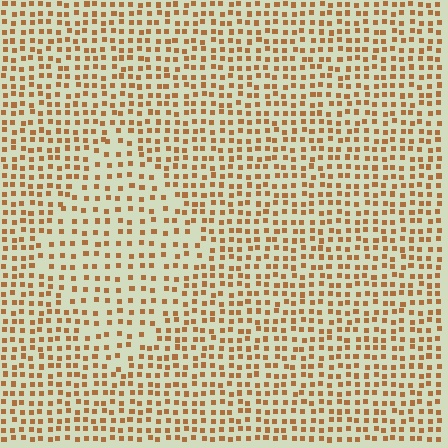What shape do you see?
I see a diamond.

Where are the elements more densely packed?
The elements are more densely packed outside the diamond boundary.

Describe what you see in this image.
The image contains small brown elements arranged at two different densities. A diamond-shaped region is visible where the elements are less densely packed than the surrounding area.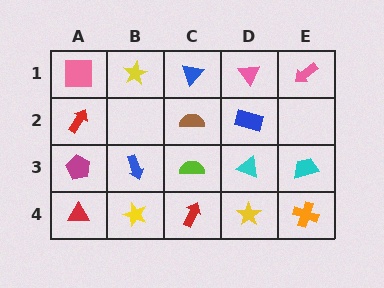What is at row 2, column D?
A blue rectangle.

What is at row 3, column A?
A magenta pentagon.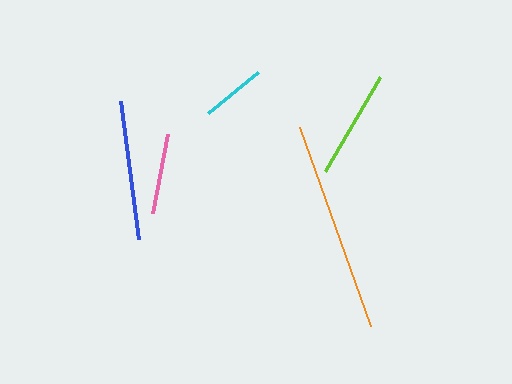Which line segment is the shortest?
The cyan line is the shortest at approximately 65 pixels.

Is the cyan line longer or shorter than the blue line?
The blue line is longer than the cyan line.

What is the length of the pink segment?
The pink segment is approximately 80 pixels long.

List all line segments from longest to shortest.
From longest to shortest: orange, blue, lime, pink, cyan.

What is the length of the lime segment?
The lime segment is approximately 110 pixels long.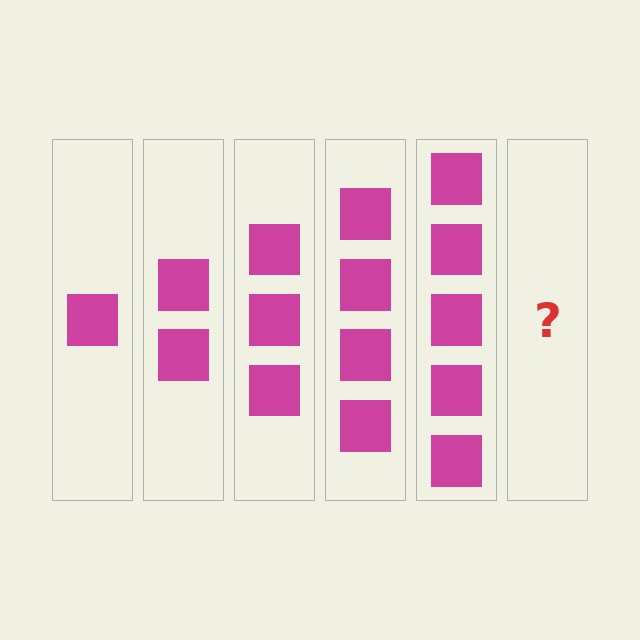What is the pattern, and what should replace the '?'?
The pattern is that each step adds one more square. The '?' should be 6 squares.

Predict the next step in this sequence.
The next step is 6 squares.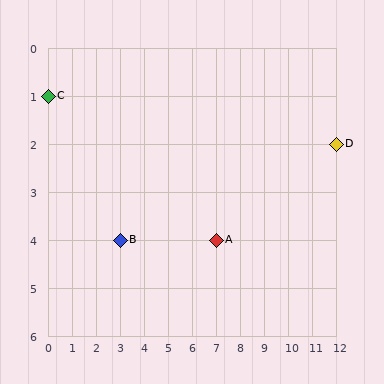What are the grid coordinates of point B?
Point B is at grid coordinates (3, 4).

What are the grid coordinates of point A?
Point A is at grid coordinates (7, 4).